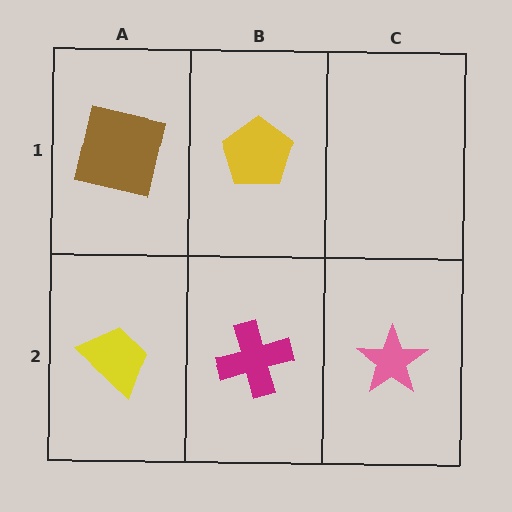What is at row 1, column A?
A brown square.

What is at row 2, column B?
A magenta cross.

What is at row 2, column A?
A yellow trapezoid.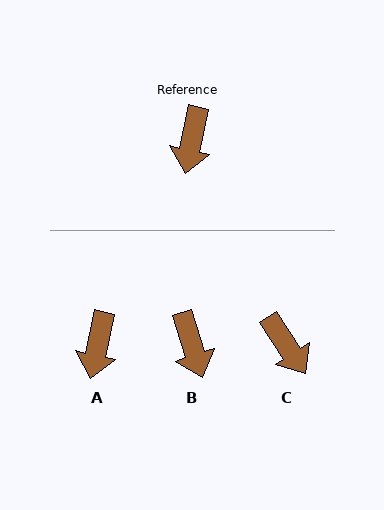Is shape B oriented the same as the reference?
No, it is off by about 29 degrees.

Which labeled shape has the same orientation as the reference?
A.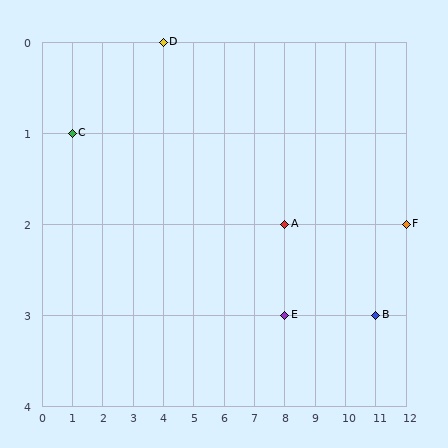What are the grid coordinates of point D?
Point D is at grid coordinates (4, 0).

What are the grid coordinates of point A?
Point A is at grid coordinates (8, 2).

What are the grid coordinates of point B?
Point B is at grid coordinates (11, 3).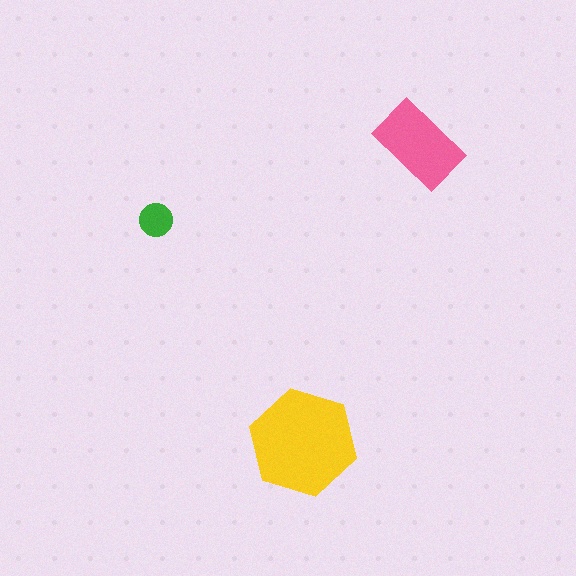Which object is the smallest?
The green circle.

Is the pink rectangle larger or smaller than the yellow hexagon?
Smaller.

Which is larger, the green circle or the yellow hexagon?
The yellow hexagon.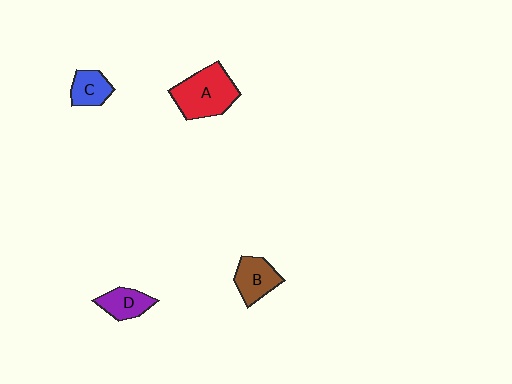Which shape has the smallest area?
Shape C (blue).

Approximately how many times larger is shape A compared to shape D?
Approximately 1.9 times.